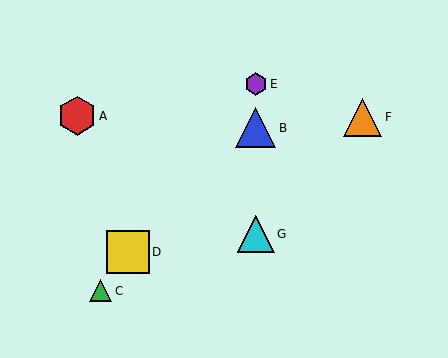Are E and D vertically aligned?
No, E is at x≈256 and D is at x≈128.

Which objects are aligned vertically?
Objects B, E, G are aligned vertically.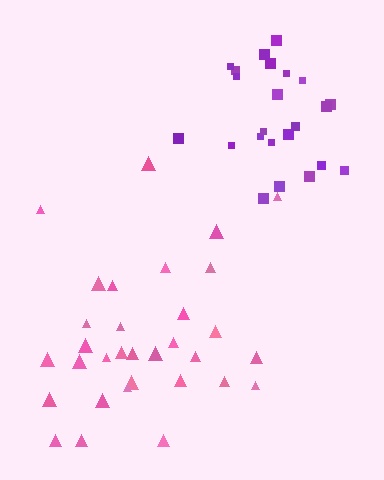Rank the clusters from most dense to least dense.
purple, pink.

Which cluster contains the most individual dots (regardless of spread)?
Pink (32).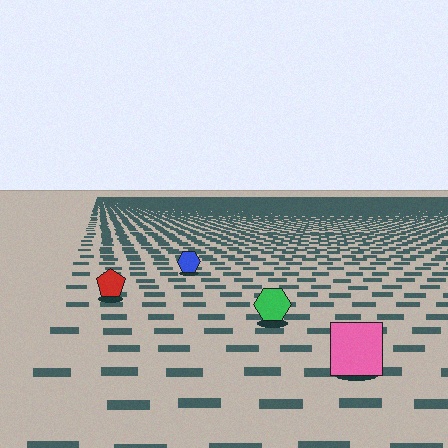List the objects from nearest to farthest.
From nearest to farthest: the pink square, the green hexagon, the red pentagon, the blue hexagon.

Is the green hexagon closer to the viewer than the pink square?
No. The pink square is closer — you can tell from the texture gradient: the ground texture is coarser near it.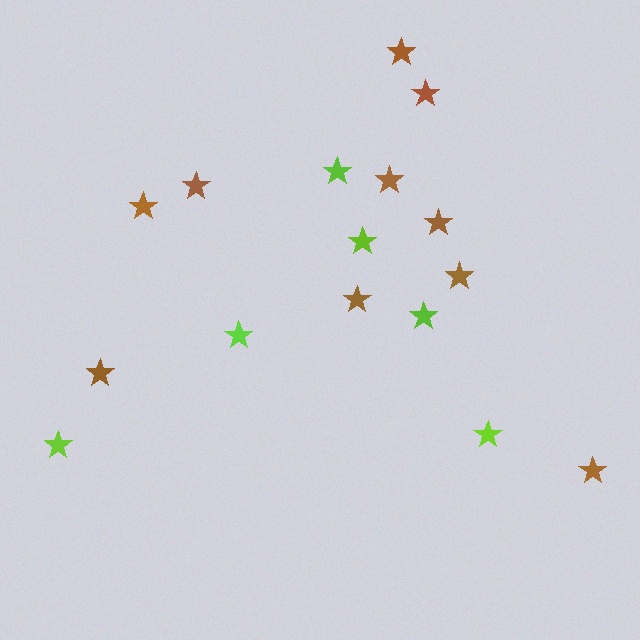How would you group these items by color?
There are 2 groups: one group of lime stars (6) and one group of brown stars (10).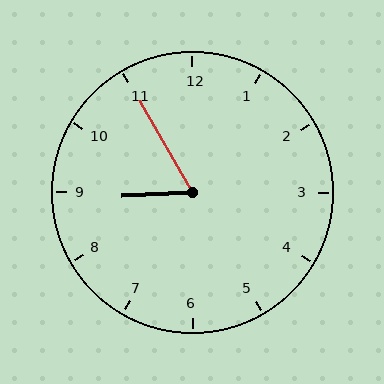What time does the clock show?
8:55.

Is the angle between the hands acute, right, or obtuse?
It is acute.